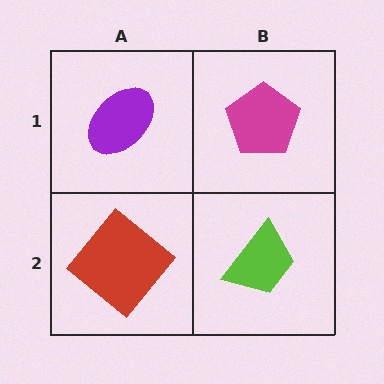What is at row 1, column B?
A magenta pentagon.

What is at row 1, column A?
A purple ellipse.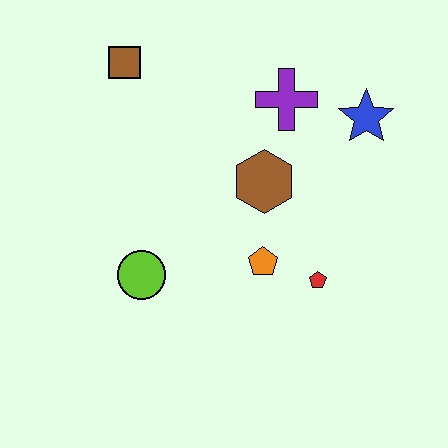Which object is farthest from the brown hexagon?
The brown square is farthest from the brown hexagon.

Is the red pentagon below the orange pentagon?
Yes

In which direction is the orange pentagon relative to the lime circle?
The orange pentagon is to the right of the lime circle.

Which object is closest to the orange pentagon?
The red pentagon is closest to the orange pentagon.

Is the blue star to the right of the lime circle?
Yes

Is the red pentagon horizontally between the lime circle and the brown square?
No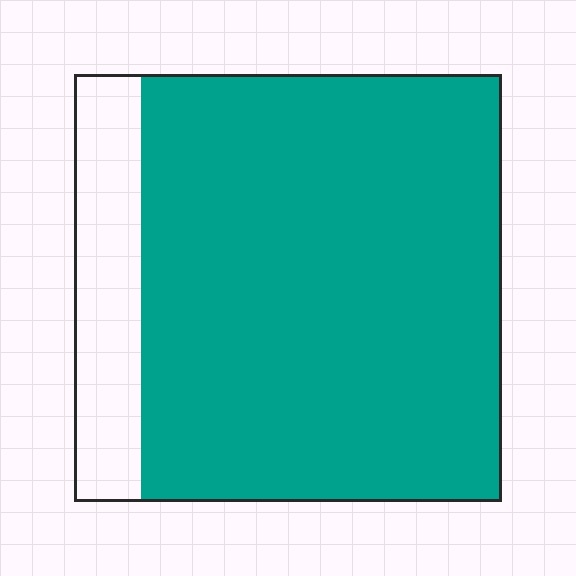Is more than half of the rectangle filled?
Yes.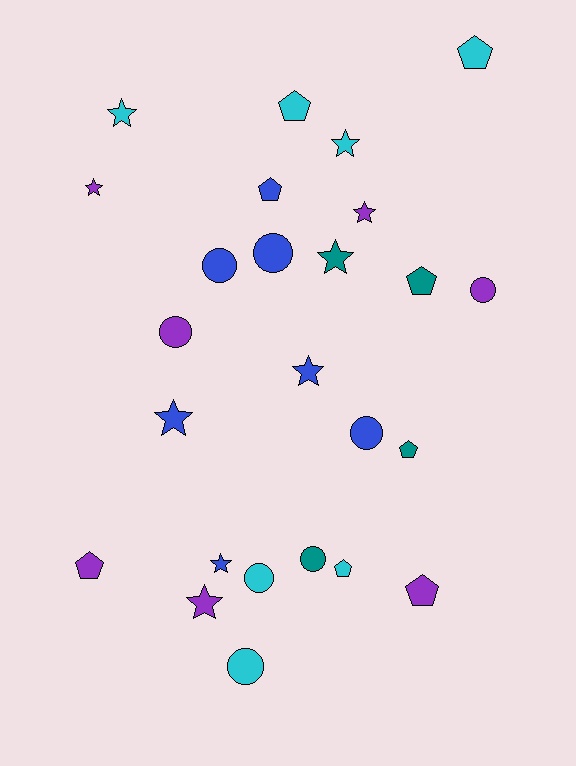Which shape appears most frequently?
Star, with 9 objects.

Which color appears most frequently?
Blue, with 7 objects.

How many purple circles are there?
There are 2 purple circles.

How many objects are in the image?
There are 25 objects.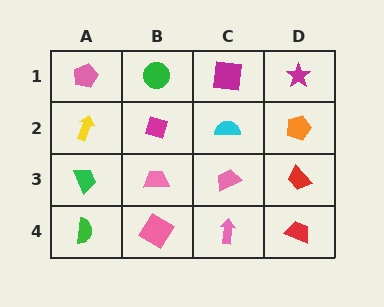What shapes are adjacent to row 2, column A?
A pink pentagon (row 1, column A), a green trapezoid (row 3, column A), a magenta diamond (row 2, column B).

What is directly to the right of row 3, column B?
A pink trapezoid.